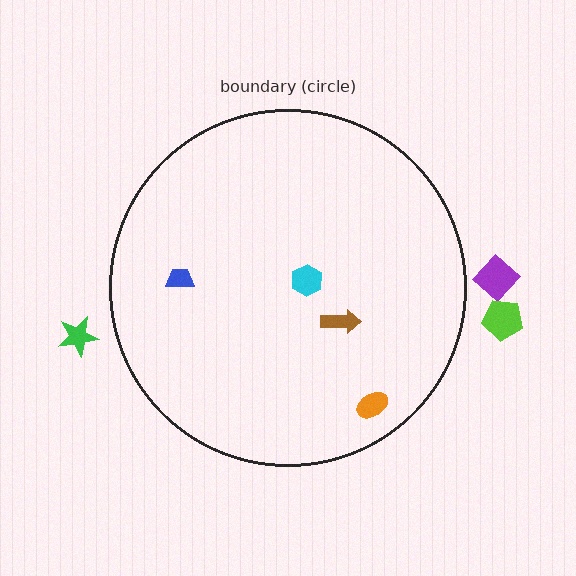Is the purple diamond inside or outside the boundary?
Outside.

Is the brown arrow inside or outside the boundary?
Inside.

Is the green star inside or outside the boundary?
Outside.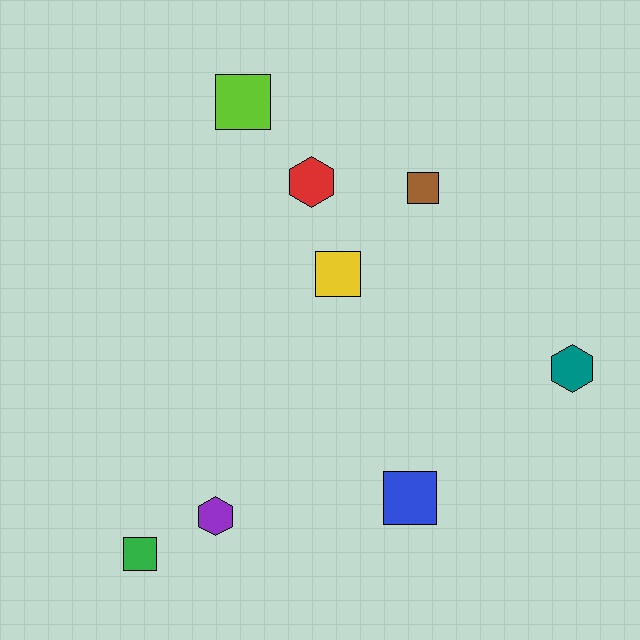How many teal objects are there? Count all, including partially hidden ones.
There is 1 teal object.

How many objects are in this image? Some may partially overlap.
There are 8 objects.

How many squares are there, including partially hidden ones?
There are 5 squares.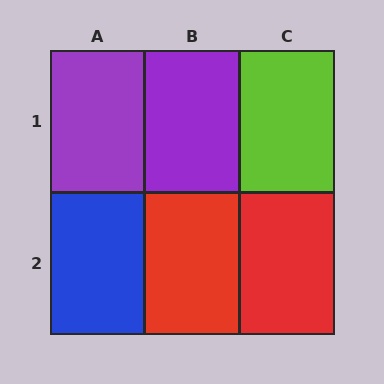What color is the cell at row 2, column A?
Blue.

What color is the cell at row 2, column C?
Red.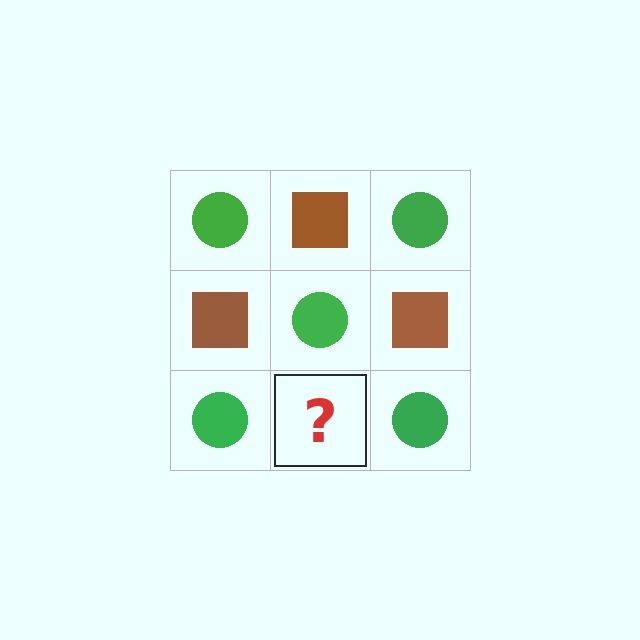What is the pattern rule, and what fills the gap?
The rule is that it alternates green circle and brown square in a checkerboard pattern. The gap should be filled with a brown square.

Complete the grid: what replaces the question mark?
The question mark should be replaced with a brown square.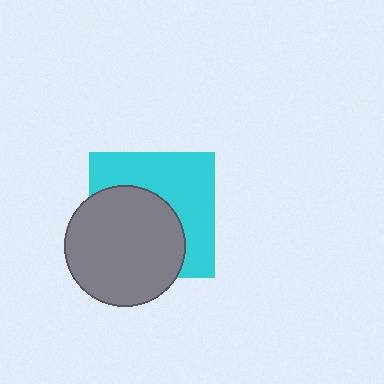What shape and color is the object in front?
The object in front is a gray circle.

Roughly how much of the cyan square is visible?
About half of it is visible (roughly 50%).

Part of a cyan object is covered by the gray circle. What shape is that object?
It is a square.